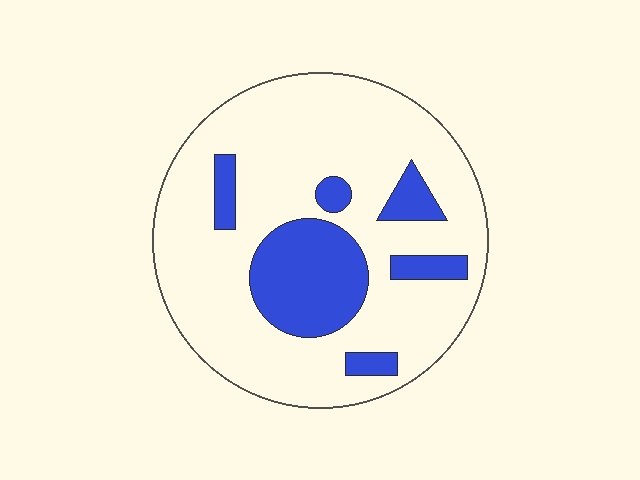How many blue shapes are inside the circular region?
6.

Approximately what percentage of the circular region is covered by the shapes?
Approximately 20%.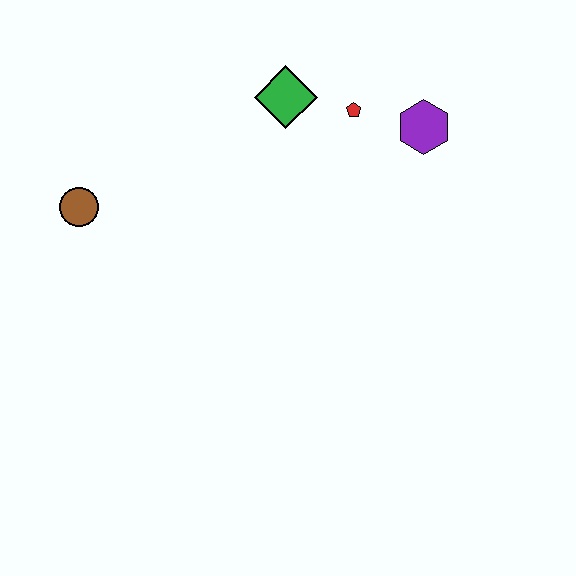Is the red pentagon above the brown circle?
Yes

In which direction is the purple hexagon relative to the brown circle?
The purple hexagon is to the right of the brown circle.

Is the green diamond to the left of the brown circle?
No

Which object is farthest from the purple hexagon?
The brown circle is farthest from the purple hexagon.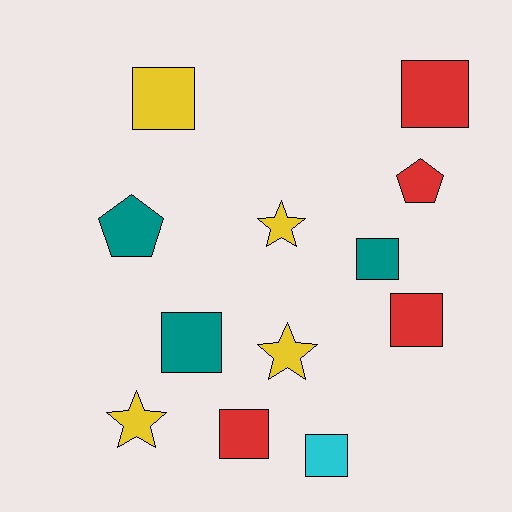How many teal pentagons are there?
There is 1 teal pentagon.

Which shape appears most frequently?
Square, with 7 objects.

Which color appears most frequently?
Red, with 4 objects.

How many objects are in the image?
There are 12 objects.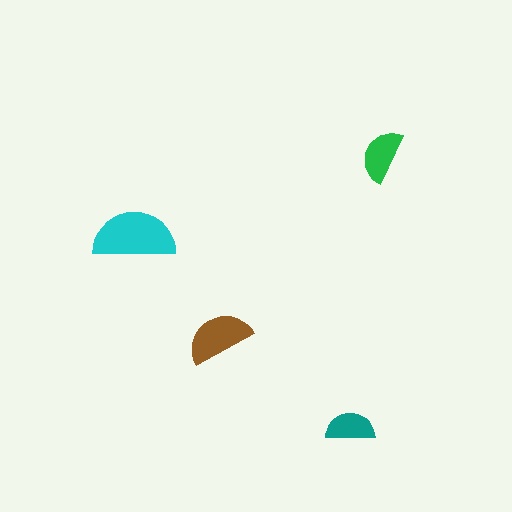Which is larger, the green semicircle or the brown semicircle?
The brown one.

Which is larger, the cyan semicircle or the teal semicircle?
The cyan one.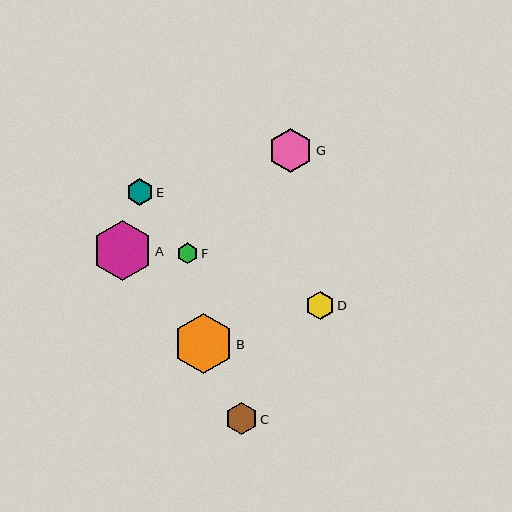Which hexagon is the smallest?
Hexagon F is the smallest with a size of approximately 21 pixels.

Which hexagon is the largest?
Hexagon A is the largest with a size of approximately 60 pixels.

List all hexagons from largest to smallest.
From largest to smallest: A, B, G, C, D, E, F.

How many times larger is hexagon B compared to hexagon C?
Hexagon B is approximately 1.9 times the size of hexagon C.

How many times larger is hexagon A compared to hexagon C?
Hexagon A is approximately 1.9 times the size of hexagon C.